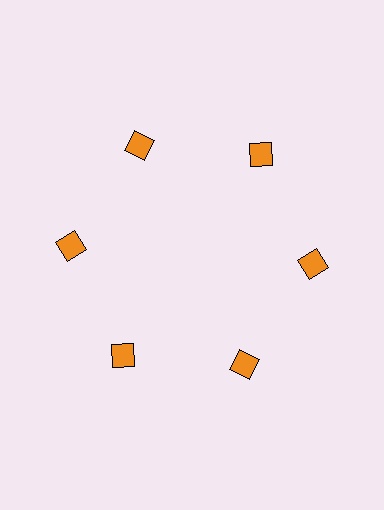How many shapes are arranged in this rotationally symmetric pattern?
There are 6 shapes, arranged in 6 groups of 1.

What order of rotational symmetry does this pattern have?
This pattern has 6-fold rotational symmetry.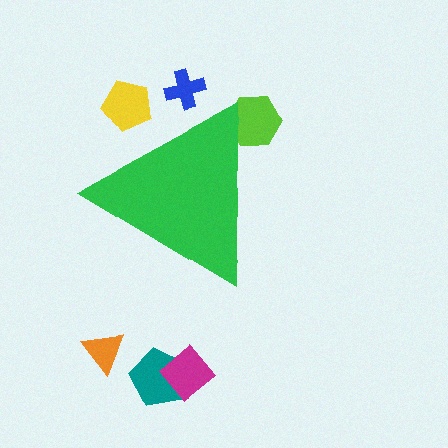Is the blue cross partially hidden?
Yes, the blue cross is partially hidden behind the green triangle.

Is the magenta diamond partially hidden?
No, the magenta diamond is fully visible.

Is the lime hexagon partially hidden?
Yes, the lime hexagon is partially hidden behind the green triangle.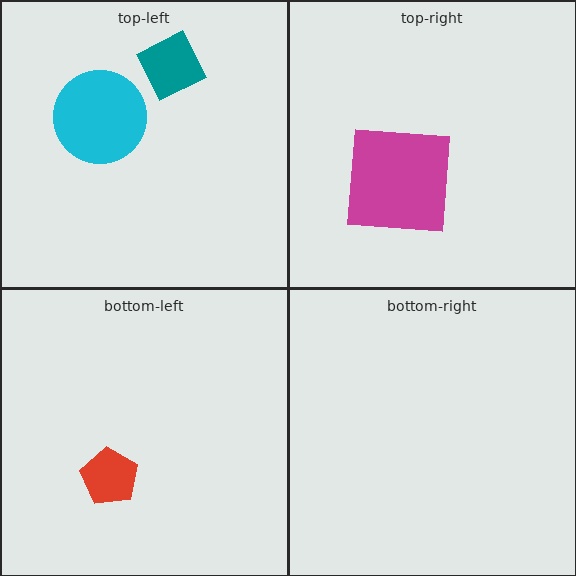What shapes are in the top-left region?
The cyan circle, the teal diamond.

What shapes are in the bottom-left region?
The red pentagon.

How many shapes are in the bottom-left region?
1.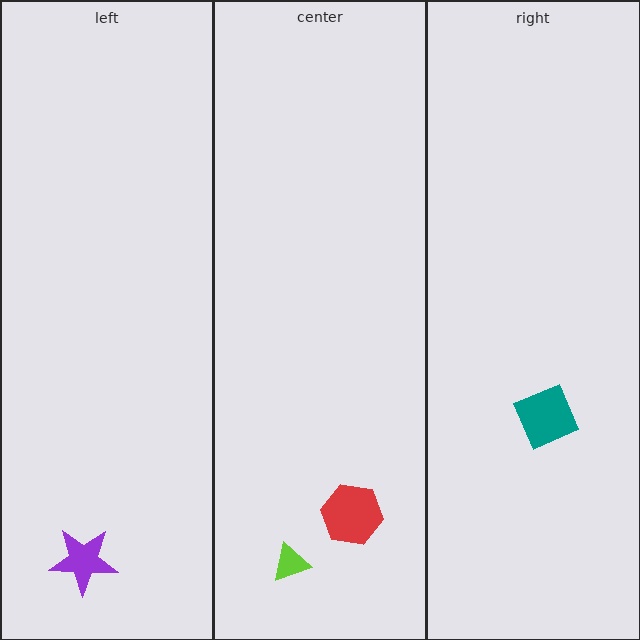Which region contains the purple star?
The left region.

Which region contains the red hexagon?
The center region.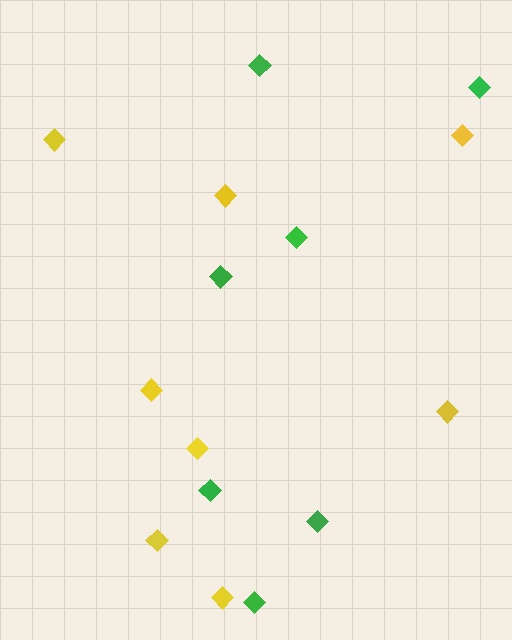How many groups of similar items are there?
There are 2 groups: one group of yellow diamonds (8) and one group of green diamonds (7).